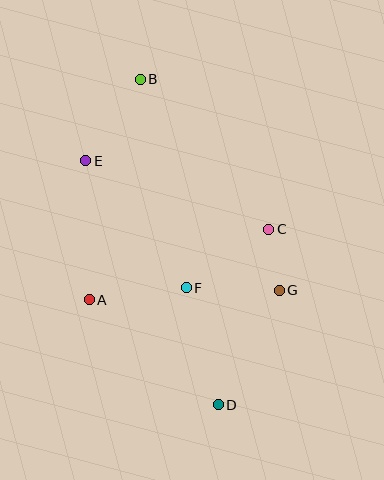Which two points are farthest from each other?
Points B and D are farthest from each other.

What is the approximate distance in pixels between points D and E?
The distance between D and E is approximately 277 pixels.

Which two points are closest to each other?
Points C and G are closest to each other.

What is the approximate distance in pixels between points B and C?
The distance between B and C is approximately 198 pixels.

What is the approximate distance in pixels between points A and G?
The distance between A and G is approximately 190 pixels.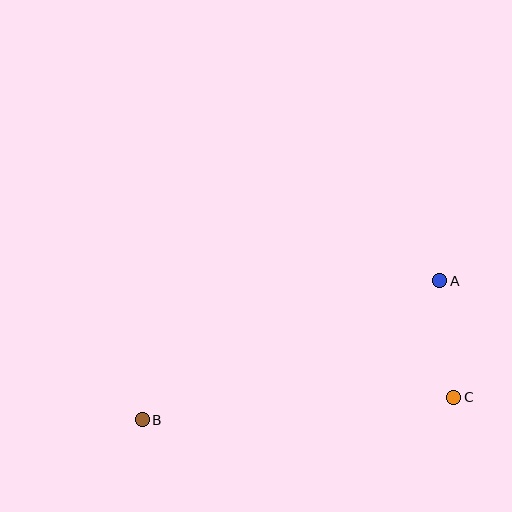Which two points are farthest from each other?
Points A and B are farthest from each other.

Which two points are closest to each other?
Points A and C are closest to each other.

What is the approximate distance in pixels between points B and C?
The distance between B and C is approximately 313 pixels.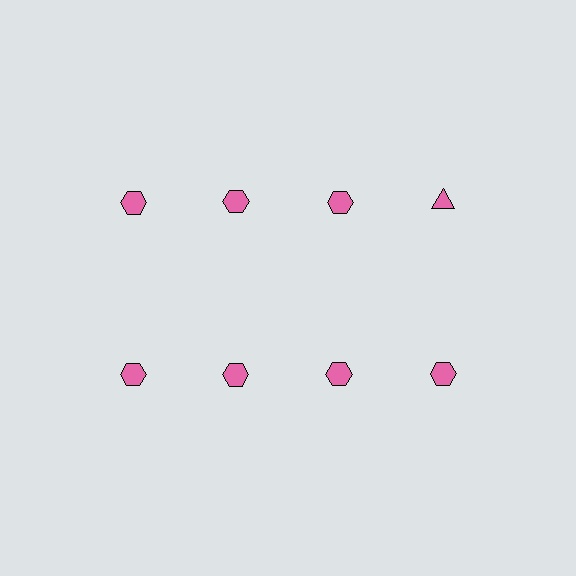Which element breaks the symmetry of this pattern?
The pink triangle in the top row, second from right column breaks the symmetry. All other shapes are pink hexagons.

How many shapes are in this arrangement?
There are 8 shapes arranged in a grid pattern.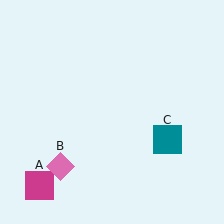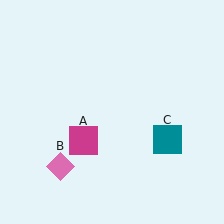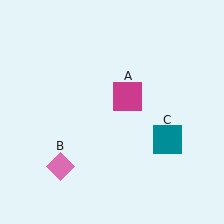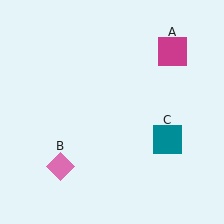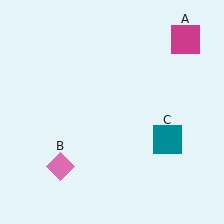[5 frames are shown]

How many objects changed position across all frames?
1 object changed position: magenta square (object A).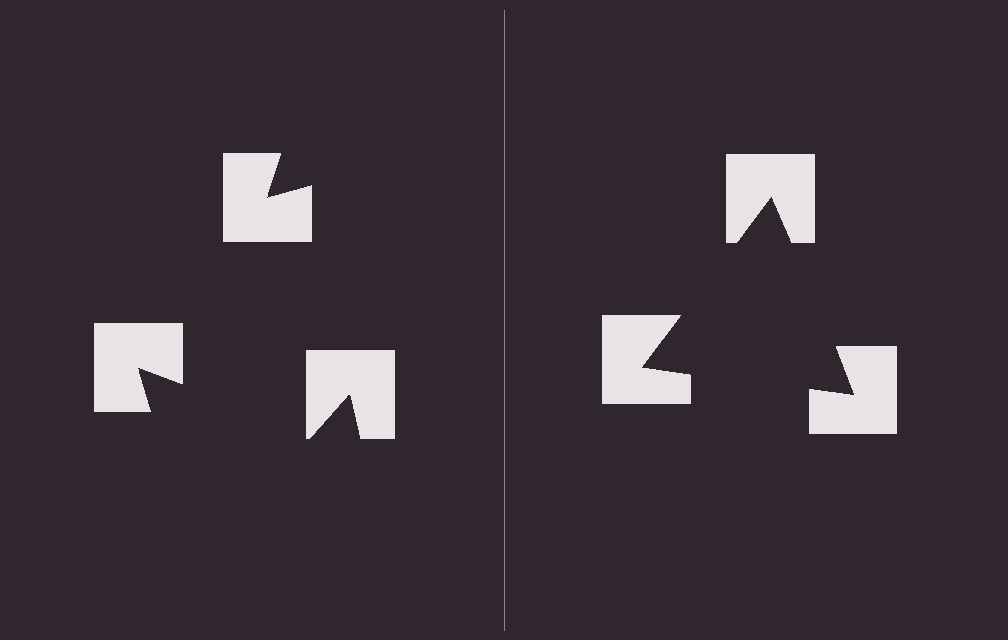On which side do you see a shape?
An illusory triangle appears on the right side. On the left side the wedge cuts are rotated, so no coherent shape forms.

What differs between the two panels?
The notched squares are positioned identically on both sides; only the wedge orientations differ. On the right they align to a triangle; on the left they are misaligned.